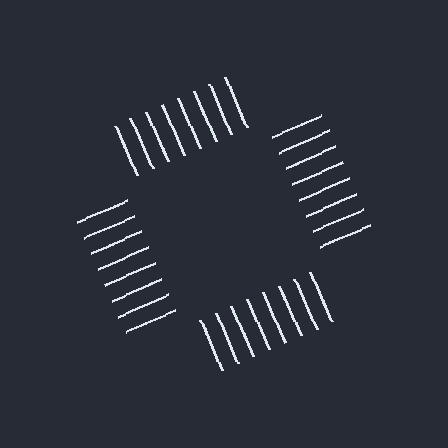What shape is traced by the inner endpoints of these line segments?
An illusory square — the line segments terminate on its edges but no continuous stroke is drawn.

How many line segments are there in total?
32 — 8 along each of the 4 edges.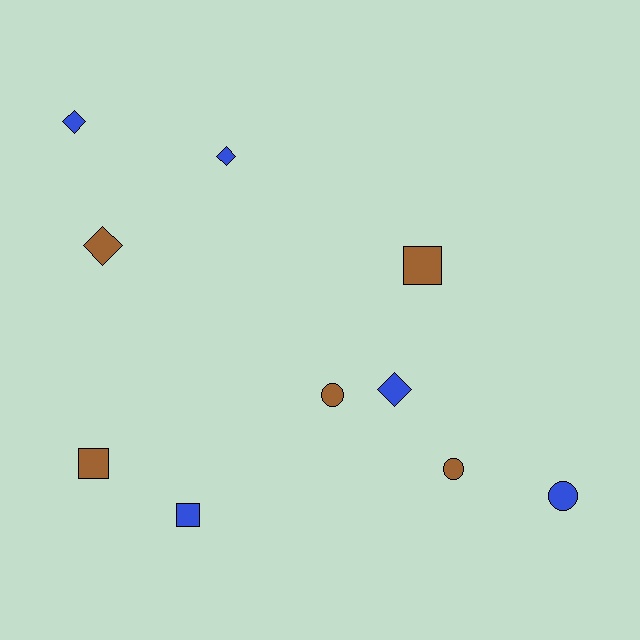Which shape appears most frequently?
Diamond, with 4 objects.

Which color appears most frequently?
Blue, with 5 objects.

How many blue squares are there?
There is 1 blue square.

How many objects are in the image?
There are 10 objects.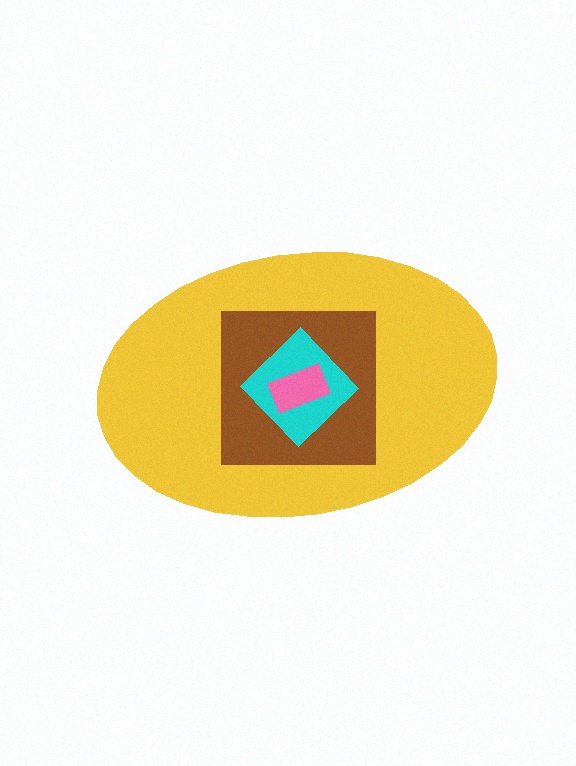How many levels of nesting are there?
4.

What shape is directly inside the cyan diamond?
The pink rectangle.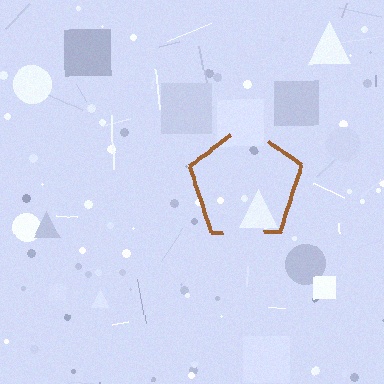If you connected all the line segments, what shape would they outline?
They would outline a pentagon.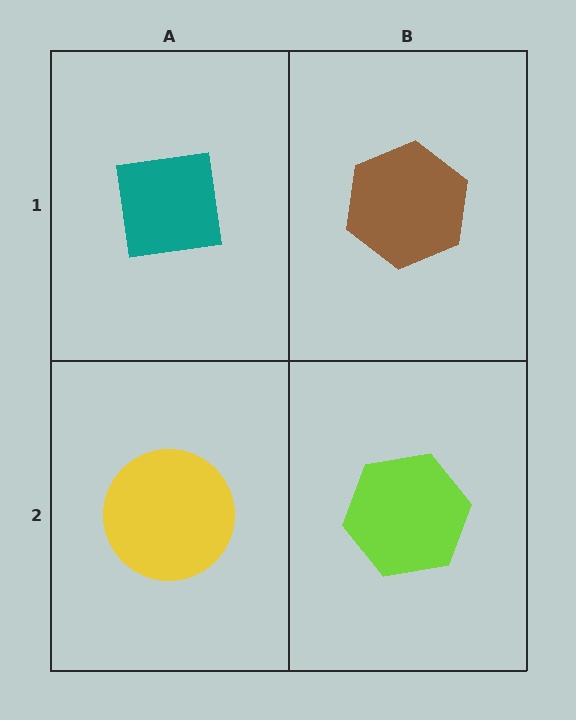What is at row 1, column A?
A teal square.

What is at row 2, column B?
A lime hexagon.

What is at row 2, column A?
A yellow circle.